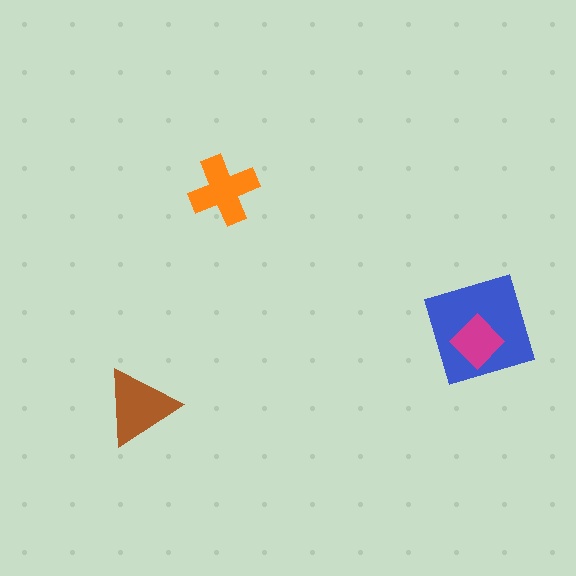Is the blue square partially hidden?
Yes, it is partially covered by another shape.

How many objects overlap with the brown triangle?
0 objects overlap with the brown triangle.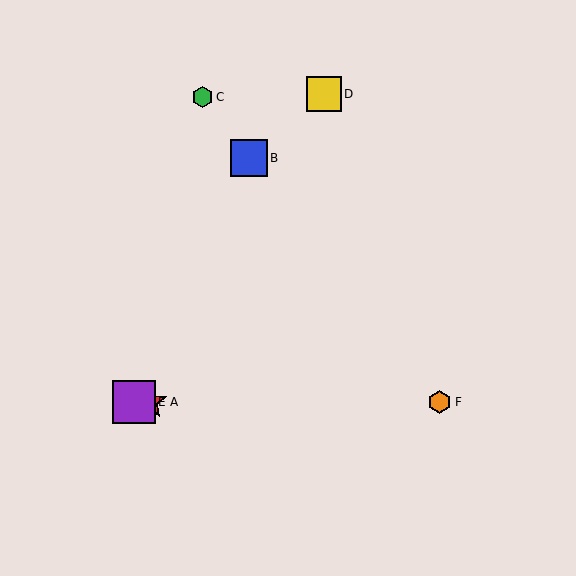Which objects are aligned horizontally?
Objects A, E, F are aligned horizontally.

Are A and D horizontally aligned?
No, A is at y≈402 and D is at y≈94.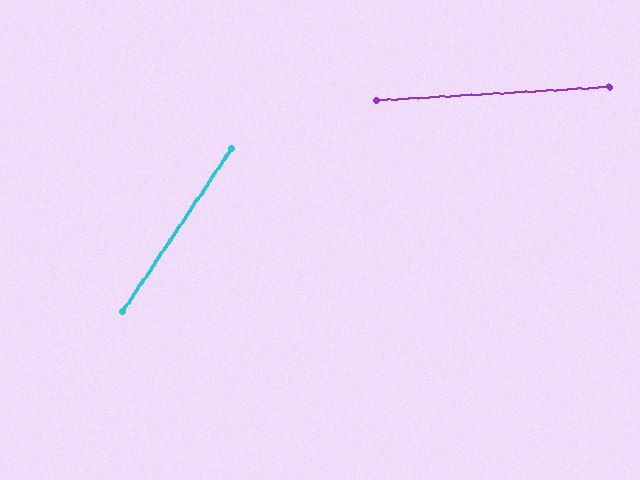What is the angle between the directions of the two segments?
Approximately 53 degrees.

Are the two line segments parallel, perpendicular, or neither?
Neither parallel nor perpendicular — they differ by about 53°.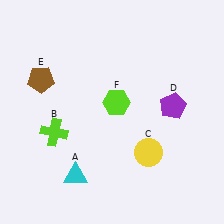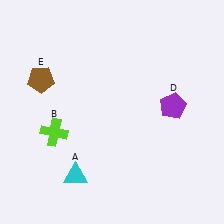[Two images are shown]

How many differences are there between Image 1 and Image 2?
There are 2 differences between the two images.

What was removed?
The yellow circle (C), the lime hexagon (F) were removed in Image 2.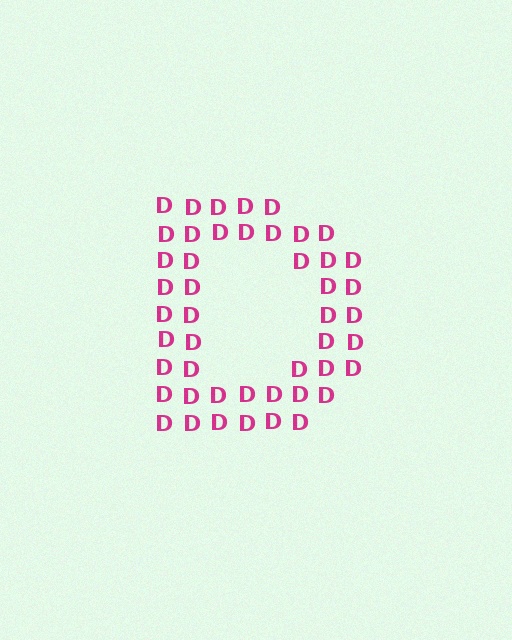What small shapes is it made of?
It is made of small letter D's.